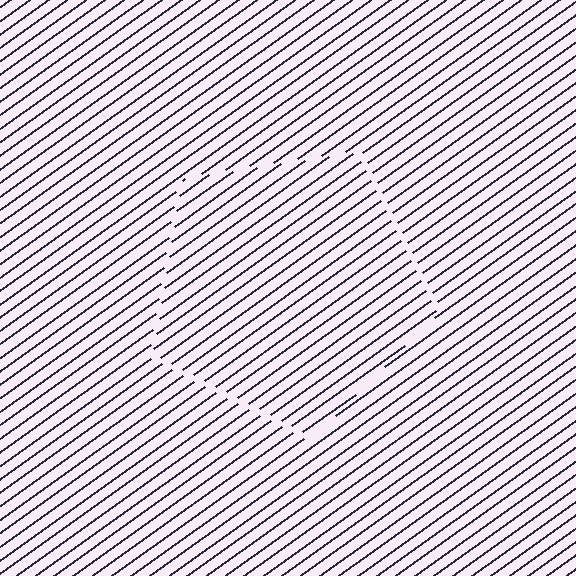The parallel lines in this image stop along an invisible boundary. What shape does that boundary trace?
An illusory pentagon. The interior of the shape contains the same grating, shifted by half a period — the contour is defined by the phase discontinuity where line-ends from the inner and outer gratings abut.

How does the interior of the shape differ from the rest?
The interior of the shape contains the same grating, shifted by half a period — the contour is defined by the phase discontinuity where line-ends from the inner and outer gratings abut.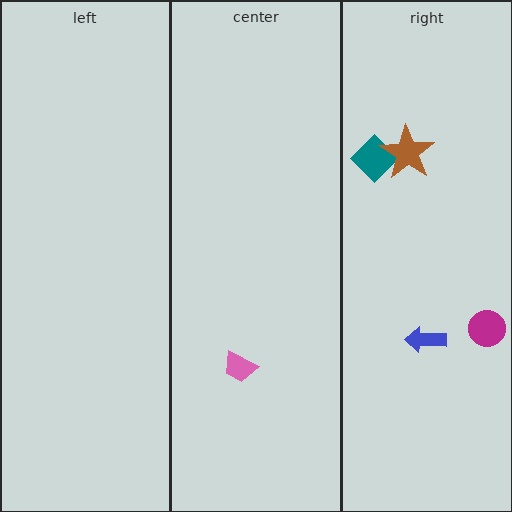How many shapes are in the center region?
1.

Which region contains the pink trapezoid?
The center region.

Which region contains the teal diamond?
The right region.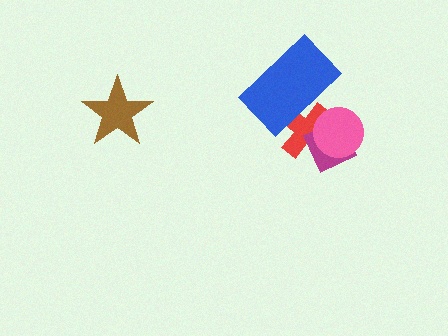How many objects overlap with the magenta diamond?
2 objects overlap with the magenta diamond.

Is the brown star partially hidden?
No, no other shape covers it.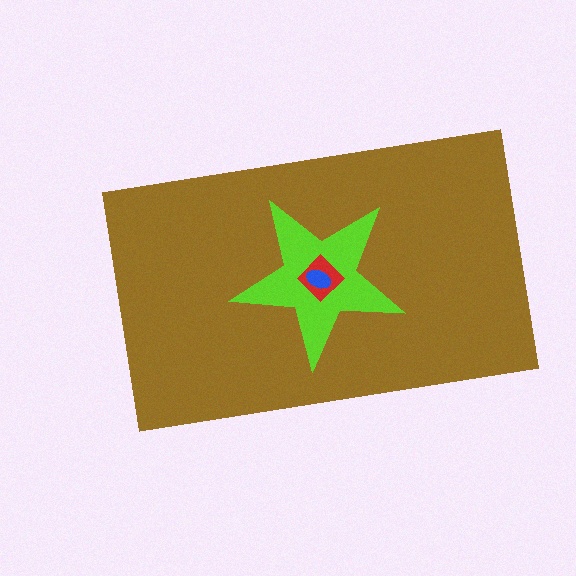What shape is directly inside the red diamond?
The blue ellipse.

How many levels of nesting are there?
4.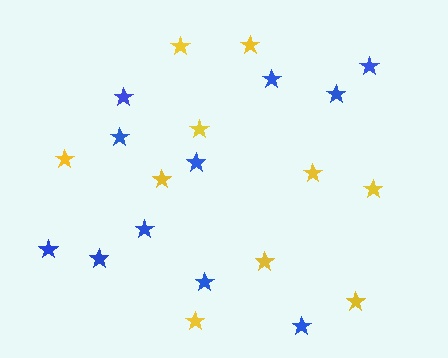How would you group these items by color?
There are 2 groups: one group of yellow stars (10) and one group of blue stars (11).